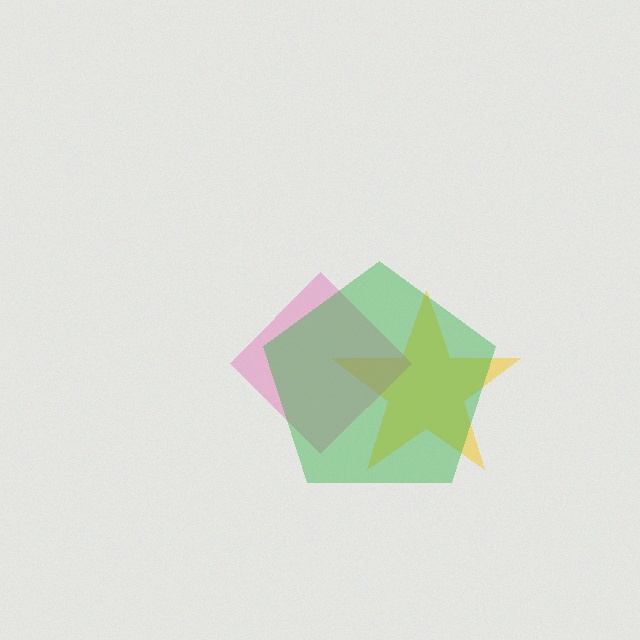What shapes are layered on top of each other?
The layered shapes are: a yellow star, a pink diamond, a green pentagon.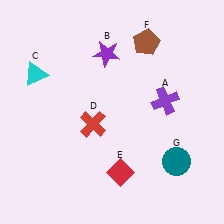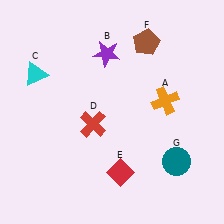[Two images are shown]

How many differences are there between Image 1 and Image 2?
There is 1 difference between the two images.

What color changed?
The cross (A) changed from purple in Image 1 to orange in Image 2.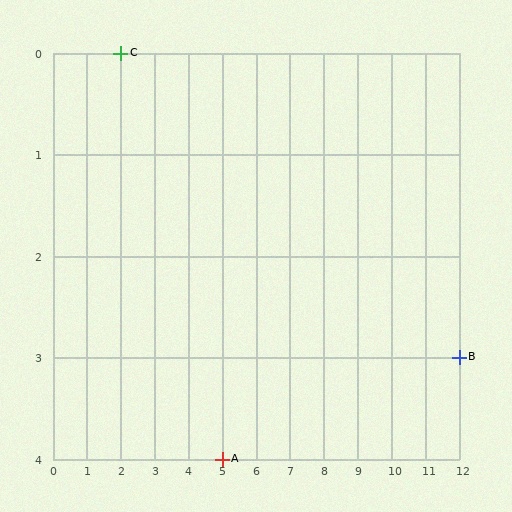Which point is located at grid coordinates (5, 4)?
Point A is at (5, 4).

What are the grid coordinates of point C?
Point C is at grid coordinates (2, 0).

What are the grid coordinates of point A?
Point A is at grid coordinates (5, 4).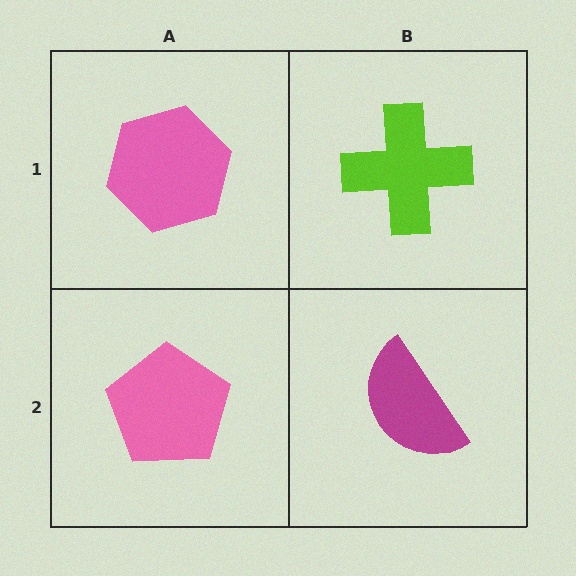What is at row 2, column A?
A pink pentagon.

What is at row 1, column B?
A lime cross.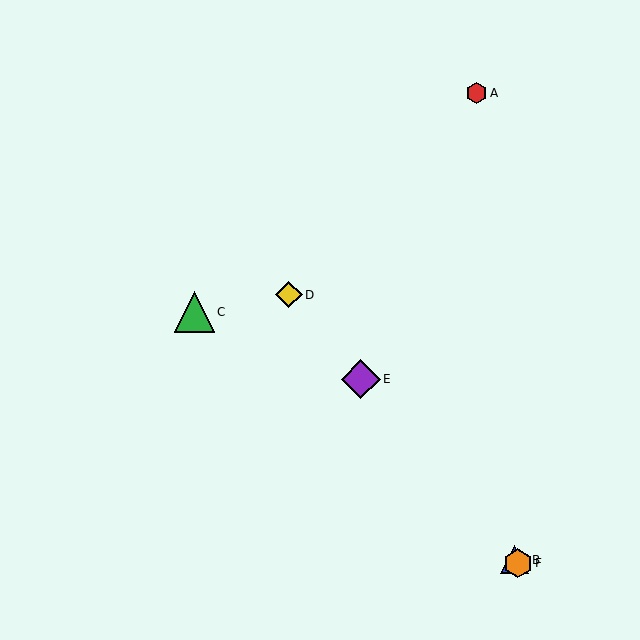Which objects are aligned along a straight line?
Objects B, D, E, F are aligned along a straight line.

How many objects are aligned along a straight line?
4 objects (B, D, E, F) are aligned along a straight line.